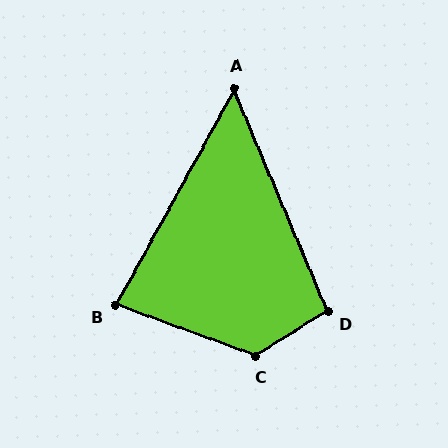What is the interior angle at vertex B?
Approximately 81 degrees (acute).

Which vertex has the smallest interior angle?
A, at approximately 52 degrees.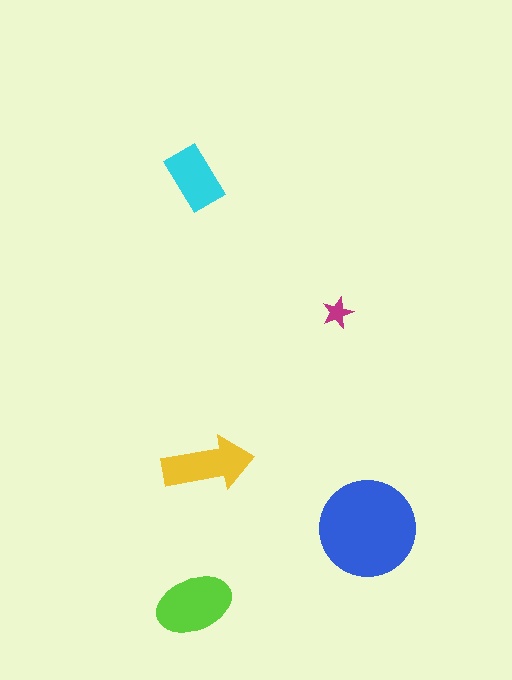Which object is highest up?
The cyan rectangle is topmost.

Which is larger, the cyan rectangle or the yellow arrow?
The yellow arrow.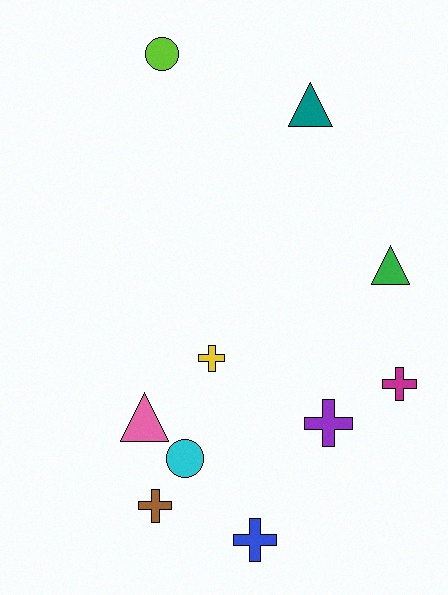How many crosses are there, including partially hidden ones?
There are 5 crosses.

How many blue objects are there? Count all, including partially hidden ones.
There is 1 blue object.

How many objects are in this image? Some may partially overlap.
There are 10 objects.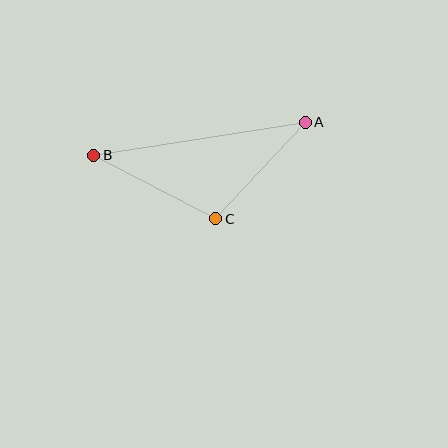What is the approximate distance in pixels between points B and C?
The distance between B and C is approximately 137 pixels.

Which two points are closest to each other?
Points A and C are closest to each other.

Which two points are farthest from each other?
Points A and B are farthest from each other.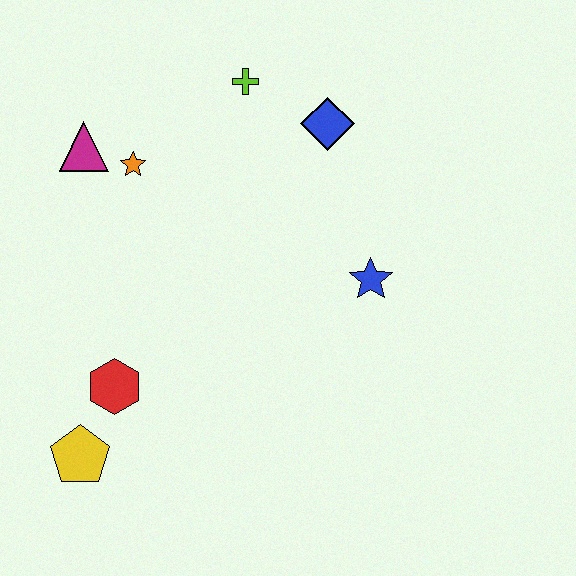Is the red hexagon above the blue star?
No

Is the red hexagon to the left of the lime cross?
Yes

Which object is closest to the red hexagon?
The yellow pentagon is closest to the red hexagon.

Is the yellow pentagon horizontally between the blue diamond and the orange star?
No